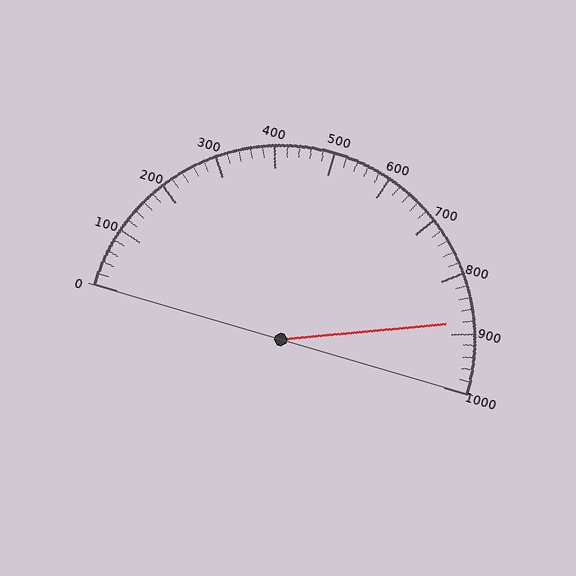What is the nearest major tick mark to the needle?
The nearest major tick mark is 900.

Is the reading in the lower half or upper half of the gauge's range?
The reading is in the upper half of the range (0 to 1000).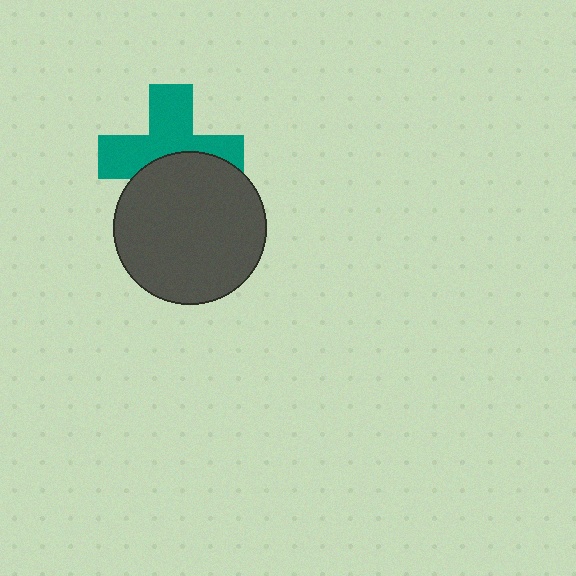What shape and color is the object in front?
The object in front is a dark gray circle.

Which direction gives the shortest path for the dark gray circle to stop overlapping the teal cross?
Moving down gives the shortest separation.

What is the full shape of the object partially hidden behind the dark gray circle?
The partially hidden object is a teal cross.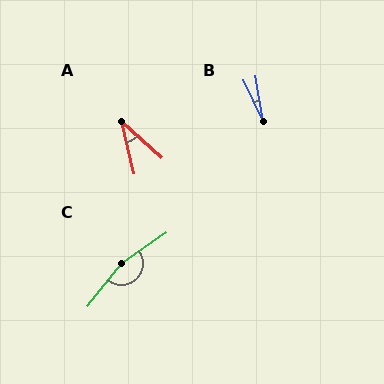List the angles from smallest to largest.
B (17°), A (35°), C (163°).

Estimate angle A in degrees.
Approximately 35 degrees.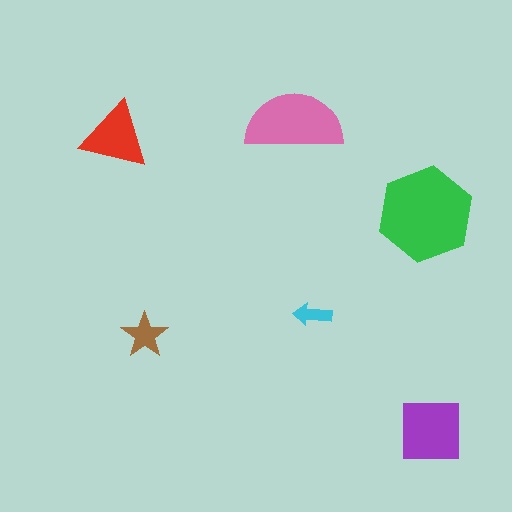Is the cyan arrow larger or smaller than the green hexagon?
Smaller.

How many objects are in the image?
There are 6 objects in the image.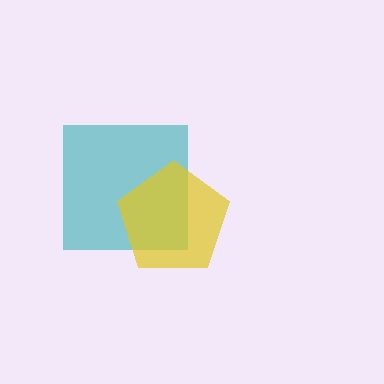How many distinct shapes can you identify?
There are 2 distinct shapes: a teal square, a yellow pentagon.